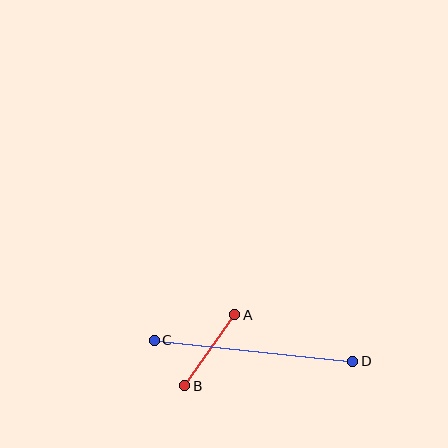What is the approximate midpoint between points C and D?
The midpoint is at approximately (254, 351) pixels.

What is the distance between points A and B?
The distance is approximately 87 pixels.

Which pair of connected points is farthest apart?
Points C and D are farthest apart.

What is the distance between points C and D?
The distance is approximately 199 pixels.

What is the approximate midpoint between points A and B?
The midpoint is at approximately (210, 350) pixels.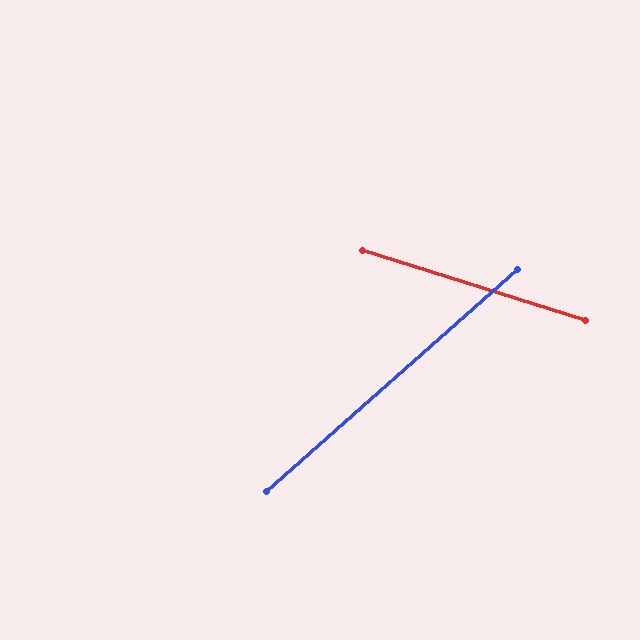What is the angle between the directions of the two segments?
Approximately 59 degrees.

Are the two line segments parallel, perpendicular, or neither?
Neither parallel nor perpendicular — they differ by about 59°.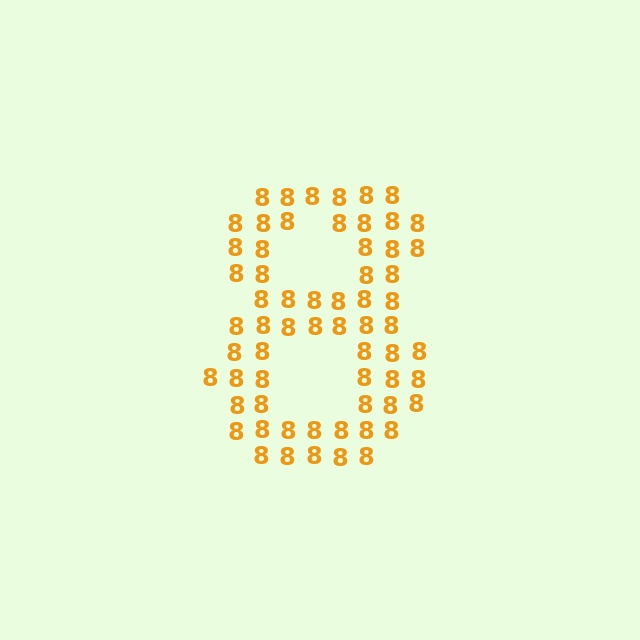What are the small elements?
The small elements are digit 8's.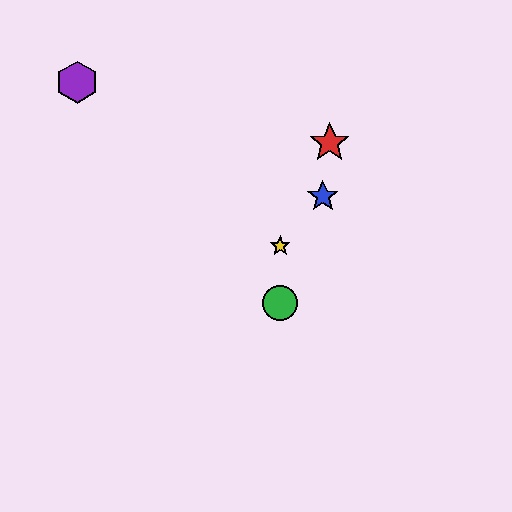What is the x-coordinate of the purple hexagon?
The purple hexagon is at x≈77.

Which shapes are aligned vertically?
The green circle, the yellow star are aligned vertically.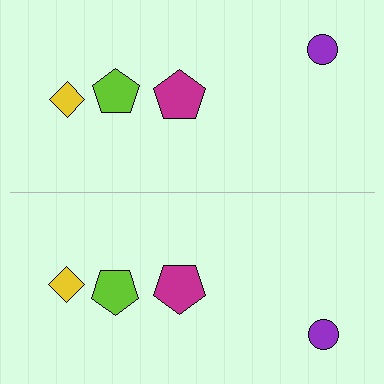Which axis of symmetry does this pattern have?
The pattern has a horizontal axis of symmetry running through the center of the image.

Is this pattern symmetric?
Yes, this pattern has bilateral (reflection) symmetry.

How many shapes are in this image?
There are 8 shapes in this image.